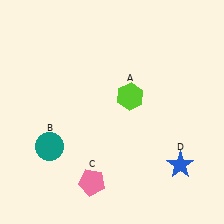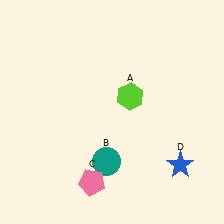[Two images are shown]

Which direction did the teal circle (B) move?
The teal circle (B) moved right.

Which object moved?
The teal circle (B) moved right.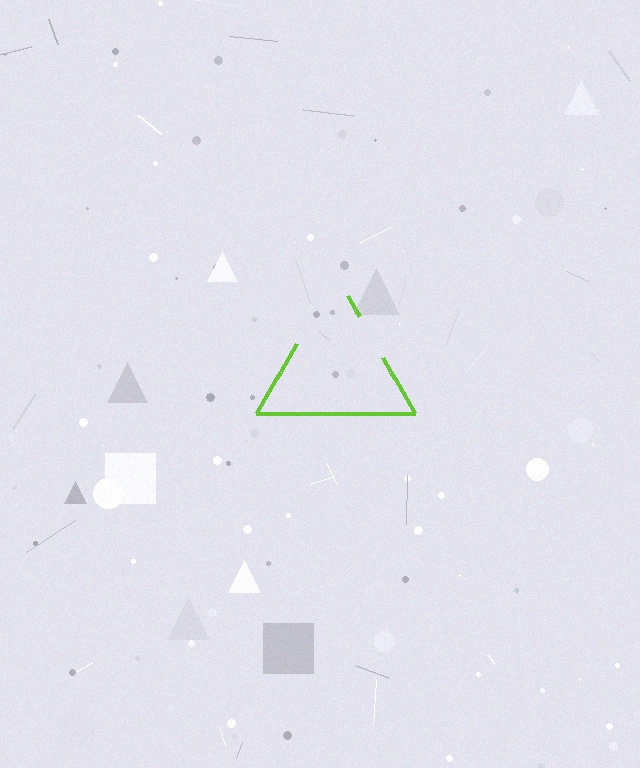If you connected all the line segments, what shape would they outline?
They would outline a triangle.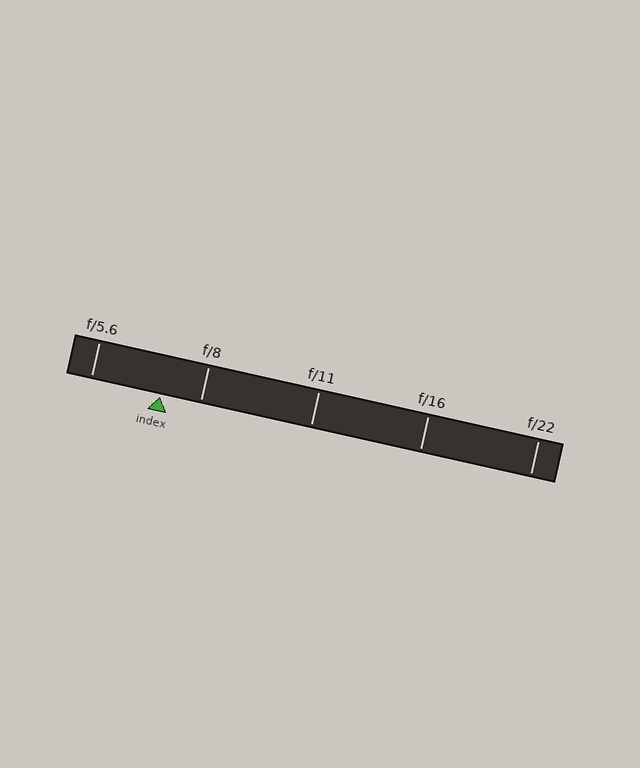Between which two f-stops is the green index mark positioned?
The index mark is between f/5.6 and f/8.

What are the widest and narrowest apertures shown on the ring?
The widest aperture shown is f/5.6 and the narrowest is f/22.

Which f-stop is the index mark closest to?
The index mark is closest to f/8.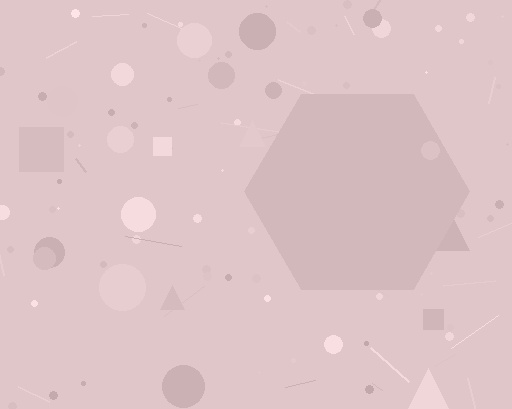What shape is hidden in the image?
A hexagon is hidden in the image.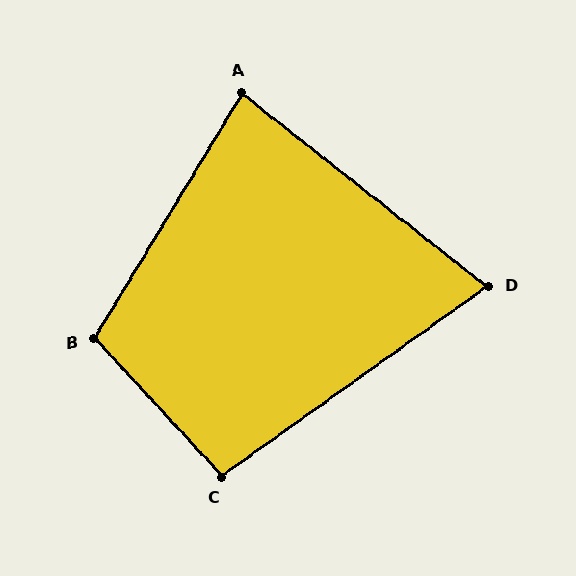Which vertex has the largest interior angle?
B, at approximately 106 degrees.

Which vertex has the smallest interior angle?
D, at approximately 74 degrees.